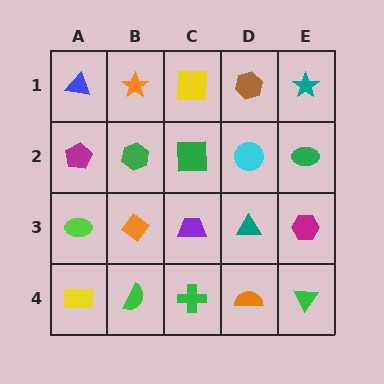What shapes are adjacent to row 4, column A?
A lime ellipse (row 3, column A), a green semicircle (row 4, column B).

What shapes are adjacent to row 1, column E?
A green ellipse (row 2, column E), a brown hexagon (row 1, column D).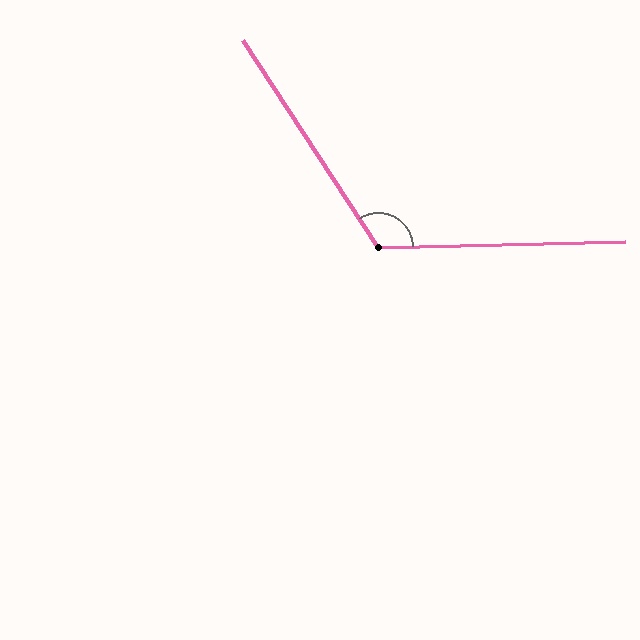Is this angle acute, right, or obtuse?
It is obtuse.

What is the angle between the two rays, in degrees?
Approximately 122 degrees.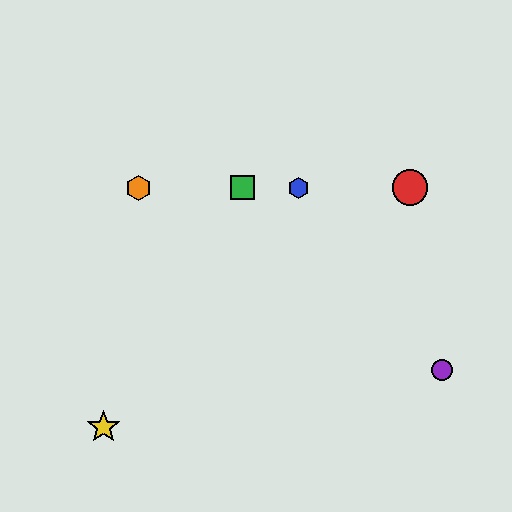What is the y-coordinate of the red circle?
The red circle is at y≈188.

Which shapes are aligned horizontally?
The red circle, the blue hexagon, the green square, the orange hexagon are aligned horizontally.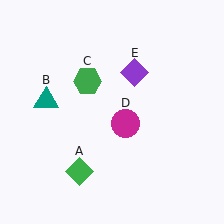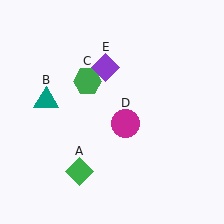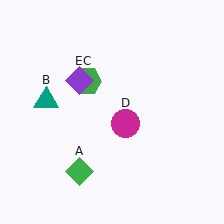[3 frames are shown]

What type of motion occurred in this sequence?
The purple diamond (object E) rotated counterclockwise around the center of the scene.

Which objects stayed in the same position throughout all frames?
Green diamond (object A) and teal triangle (object B) and green hexagon (object C) and magenta circle (object D) remained stationary.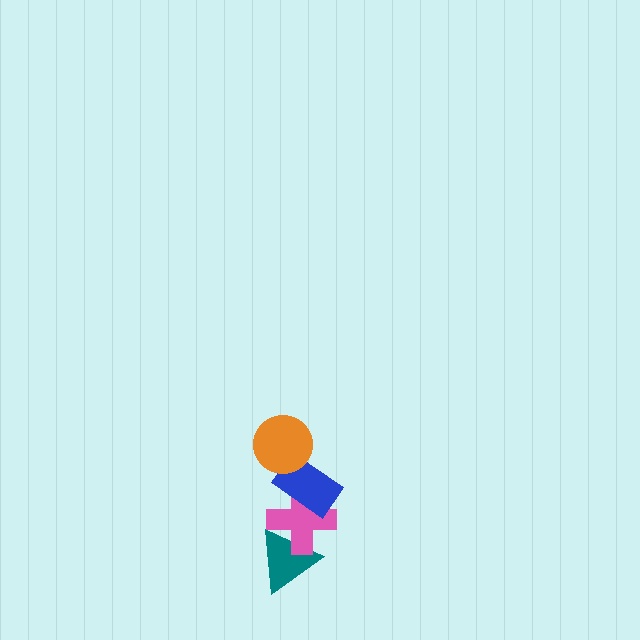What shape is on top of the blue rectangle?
The orange circle is on top of the blue rectangle.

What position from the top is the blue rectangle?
The blue rectangle is 2nd from the top.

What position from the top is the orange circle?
The orange circle is 1st from the top.